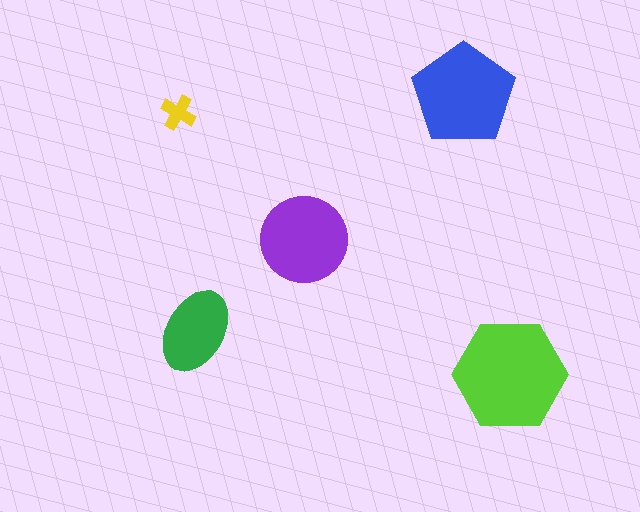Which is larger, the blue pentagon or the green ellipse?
The blue pentagon.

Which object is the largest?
The lime hexagon.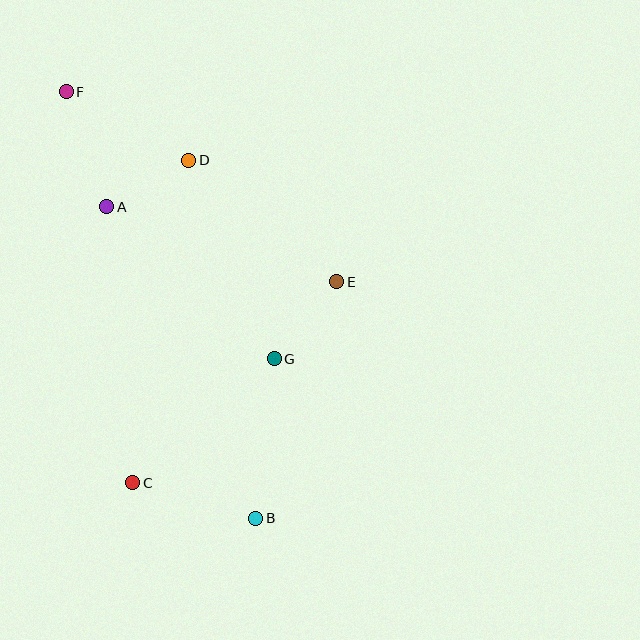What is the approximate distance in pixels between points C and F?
The distance between C and F is approximately 396 pixels.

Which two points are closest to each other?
Points A and D are closest to each other.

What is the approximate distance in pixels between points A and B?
The distance between A and B is approximately 345 pixels.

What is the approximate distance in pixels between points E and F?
The distance between E and F is approximately 330 pixels.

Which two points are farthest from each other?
Points B and F are farthest from each other.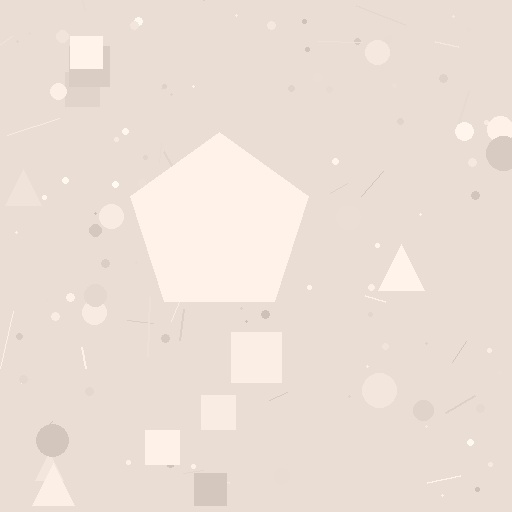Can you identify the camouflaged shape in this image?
The camouflaged shape is a pentagon.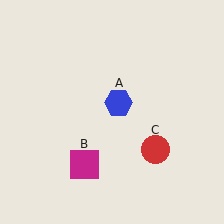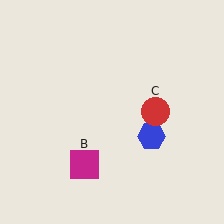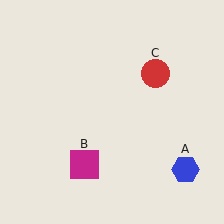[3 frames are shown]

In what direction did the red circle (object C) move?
The red circle (object C) moved up.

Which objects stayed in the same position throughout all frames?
Magenta square (object B) remained stationary.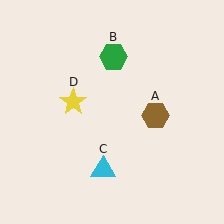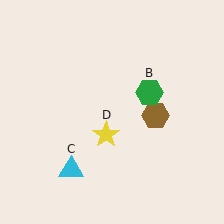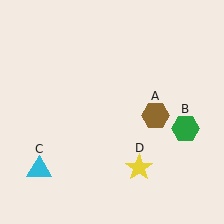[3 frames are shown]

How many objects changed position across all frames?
3 objects changed position: green hexagon (object B), cyan triangle (object C), yellow star (object D).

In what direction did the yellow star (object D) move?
The yellow star (object D) moved down and to the right.